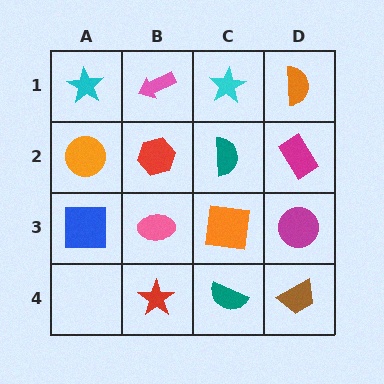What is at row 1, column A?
A cyan star.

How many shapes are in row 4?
3 shapes.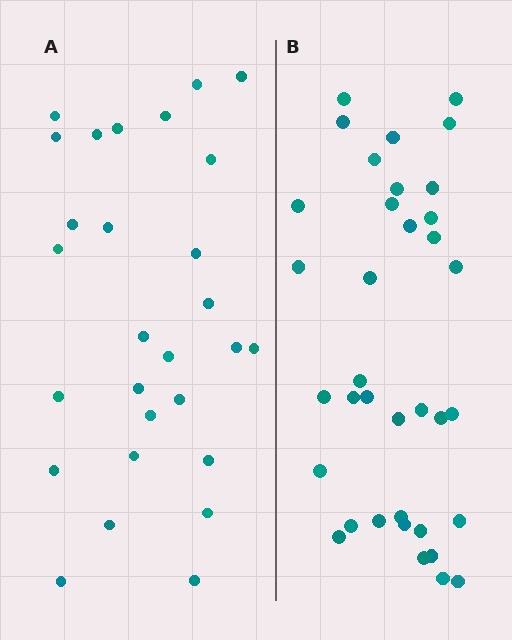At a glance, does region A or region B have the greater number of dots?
Region B (the right region) has more dots.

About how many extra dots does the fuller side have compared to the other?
Region B has roughly 8 or so more dots than region A.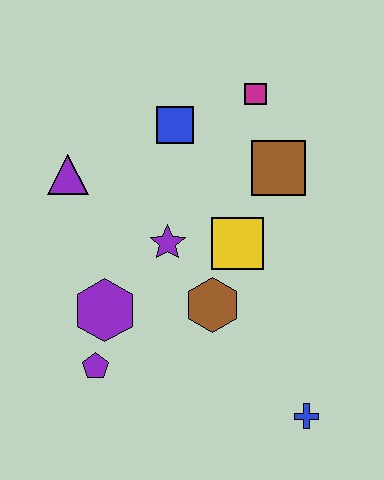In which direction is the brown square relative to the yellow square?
The brown square is above the yellow square.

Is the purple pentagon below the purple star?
Yes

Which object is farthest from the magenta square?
The blue cross is farthest from the magenta square.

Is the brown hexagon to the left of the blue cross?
Yes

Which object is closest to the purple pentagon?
The purple hexagon is closest to the purple pentagon.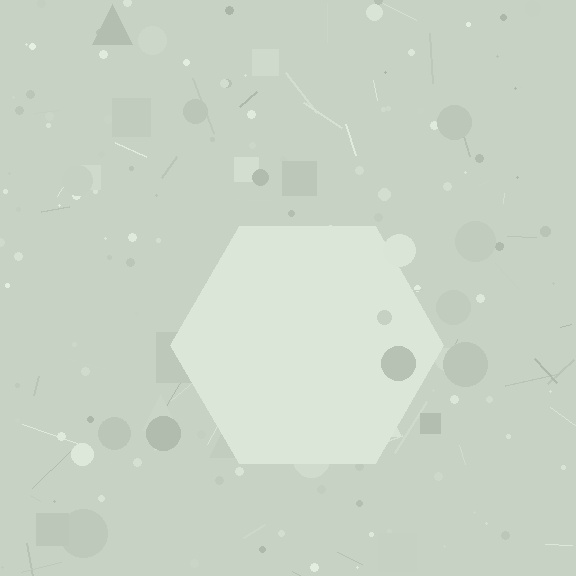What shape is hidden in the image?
A hexagon is hidden in the image.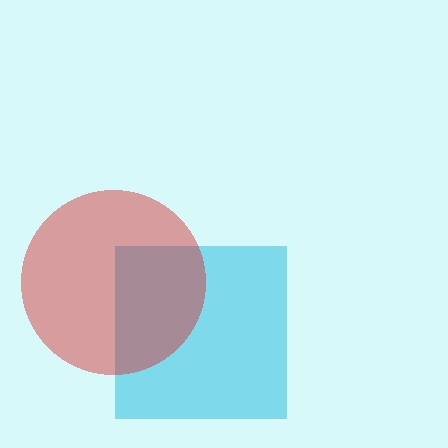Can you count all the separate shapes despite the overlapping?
Yes, there are 2 separate shapes.